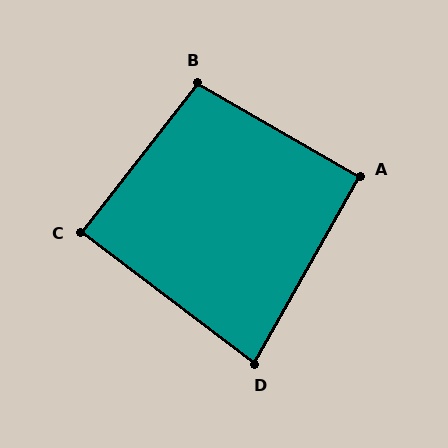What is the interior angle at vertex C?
Approximately 89 degrees (approximately right).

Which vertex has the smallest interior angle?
D, at approximately 82 degrees.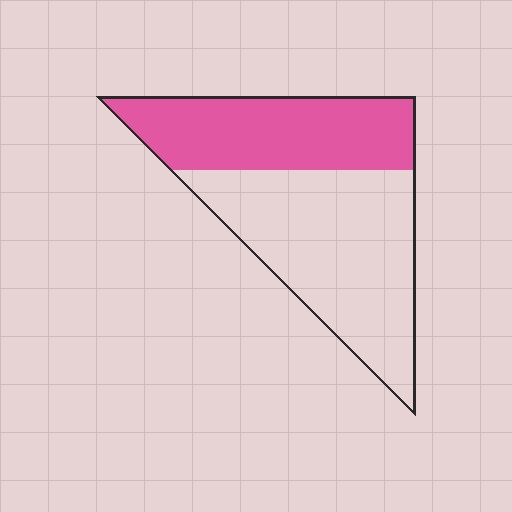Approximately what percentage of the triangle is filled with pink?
Approximately 40%.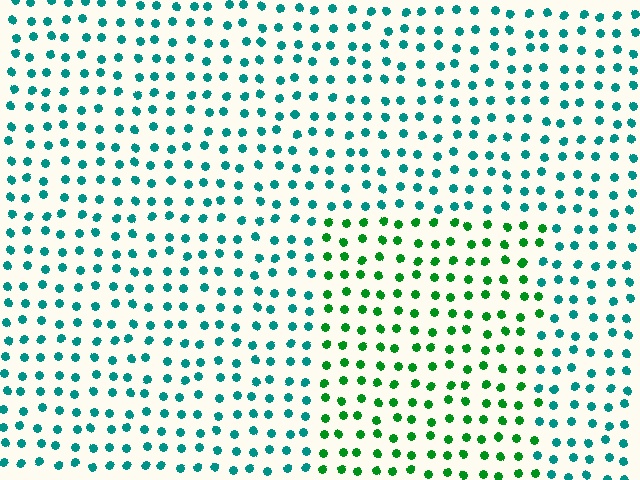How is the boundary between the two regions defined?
The boundary is defined purely by a slight shift in hue (about 45 degrees). Spacing, size, and orientation are identical on both sides.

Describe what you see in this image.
The image is filled with small teal elements in a uniform arrangement. A rectangle-shaped region is visible where the elements are tinted to a slightly different hue, forming a subtle color boundary.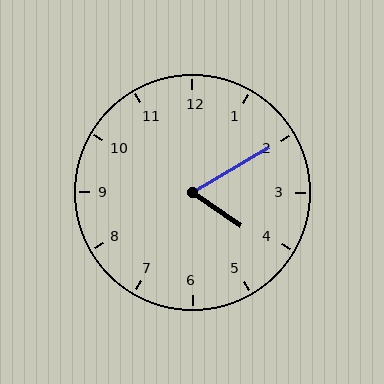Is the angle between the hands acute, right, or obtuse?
It is acute.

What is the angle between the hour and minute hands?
Approximately 65 degrees.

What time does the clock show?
4:10.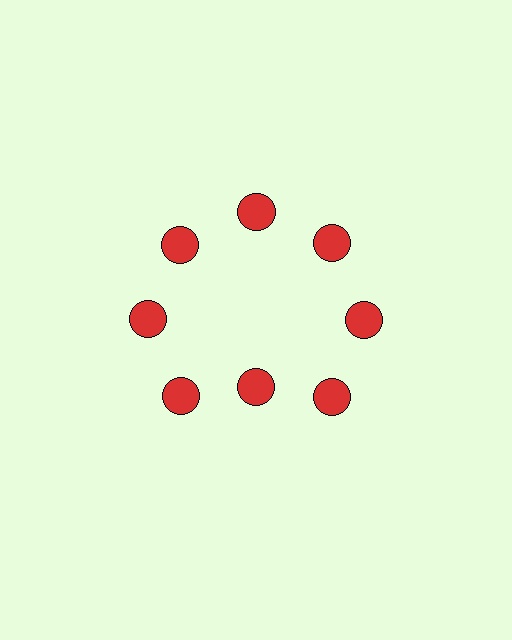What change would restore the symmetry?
The symmetry would be restored by moving it outward, back onto the ring so that all 8 circles sit at equal angles and equal distance from the center.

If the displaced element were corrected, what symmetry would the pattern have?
It would have 8-fold rotational symmetry — the pattern would map onto itself every 45 degrees.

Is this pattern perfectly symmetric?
No. The 8 red circles are arranged in a ring, but one element near the 6 o'clock position is pulled inward toward the center, breaking the 8-fold rotational symmetry.